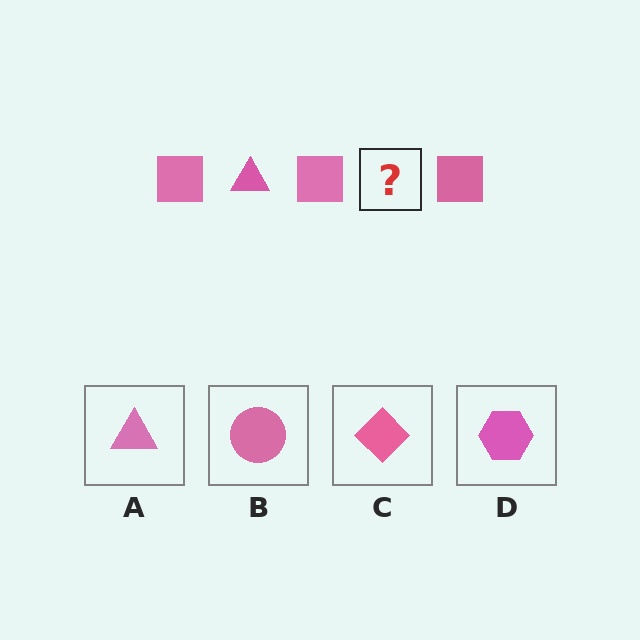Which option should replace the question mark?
Option A.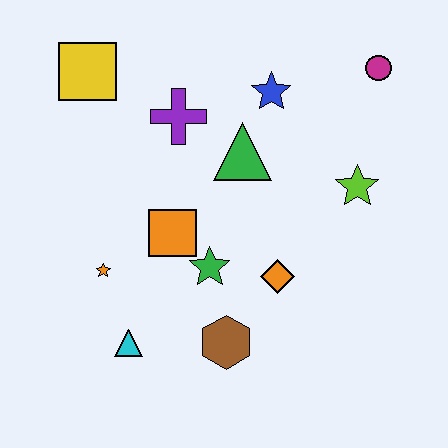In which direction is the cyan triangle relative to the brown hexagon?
The cyan triangle is to the left of the brown hexagon.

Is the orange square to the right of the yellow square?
Yes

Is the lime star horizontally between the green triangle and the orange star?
No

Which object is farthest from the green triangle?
The cyan triangle is farthest from the green triangle.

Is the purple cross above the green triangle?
Yes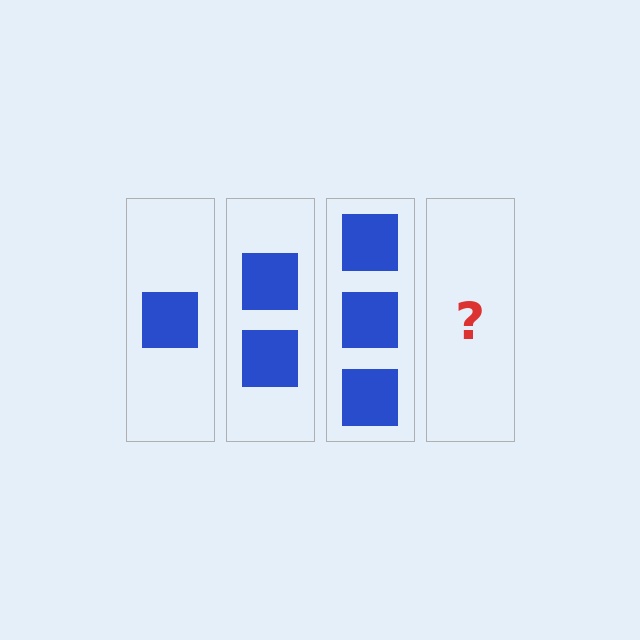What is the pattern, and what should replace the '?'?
The pattern is that each step adds one more square. The '?' should be 4 squares.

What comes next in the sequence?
The next element should be 4 squares.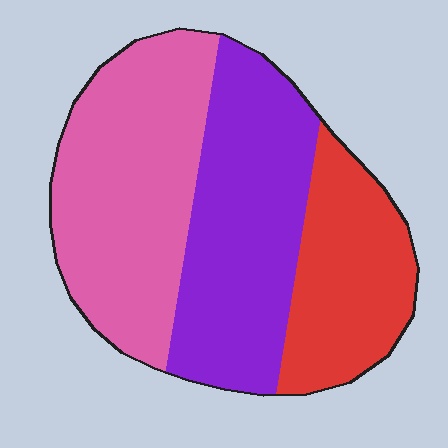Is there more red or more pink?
Pink.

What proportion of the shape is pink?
Pink takes up about two fifths (2/5) of the shape.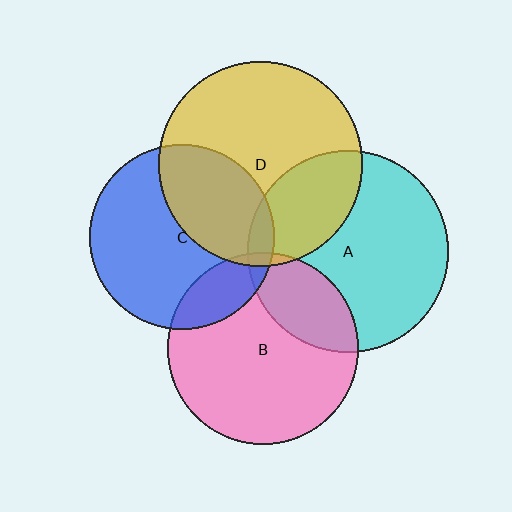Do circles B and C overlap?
Yes.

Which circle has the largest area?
Circle D (yellow).